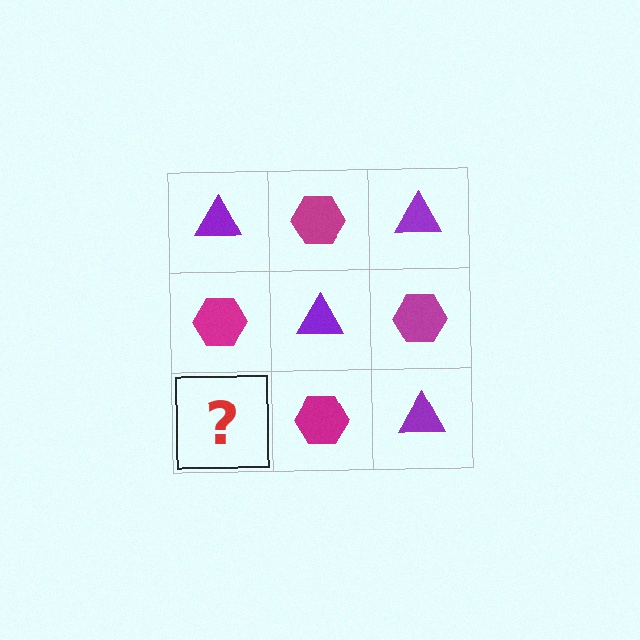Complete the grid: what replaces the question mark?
The question mark should be replaced with a purple triangle.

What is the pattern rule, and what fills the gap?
The rule is that it alternates purple triangle and magenta hexagon in a checkerboard pattern. The gap should be filled with a purple triangle.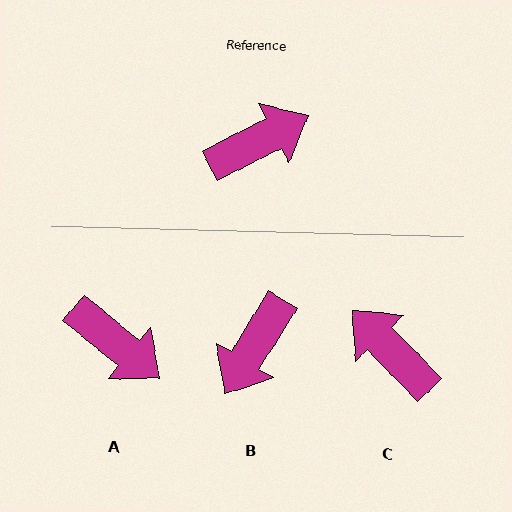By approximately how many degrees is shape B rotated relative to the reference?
Approximately 149 degrees clockwise.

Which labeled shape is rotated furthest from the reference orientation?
B, about 149 degrees away.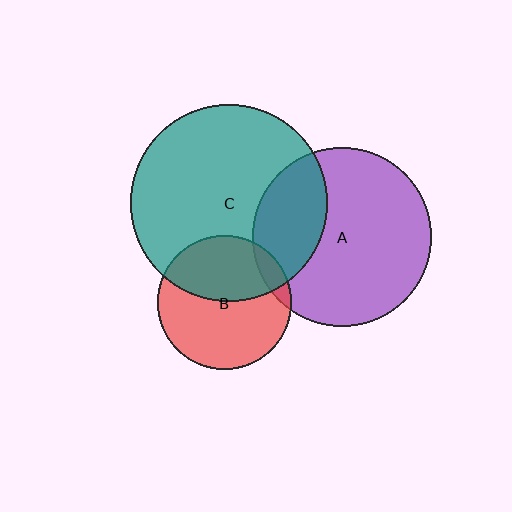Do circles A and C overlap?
Yes.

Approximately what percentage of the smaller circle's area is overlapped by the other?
Approximately 30%.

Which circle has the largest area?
Circle C (teal).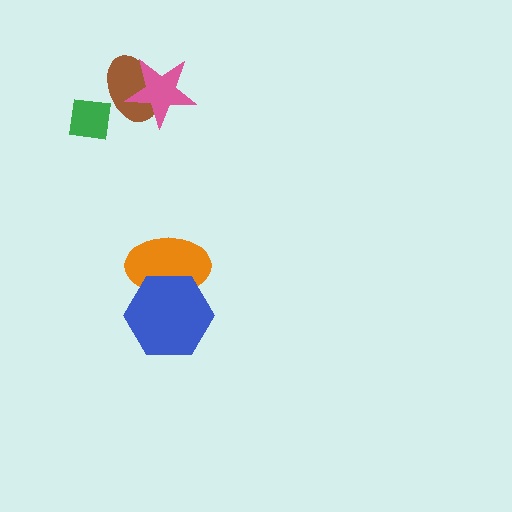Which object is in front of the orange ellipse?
The blue hexagon is in front of the orange ellipse.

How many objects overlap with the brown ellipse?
2 objects overlap with the brown ellipse.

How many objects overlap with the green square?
1 object overlaps with the green square.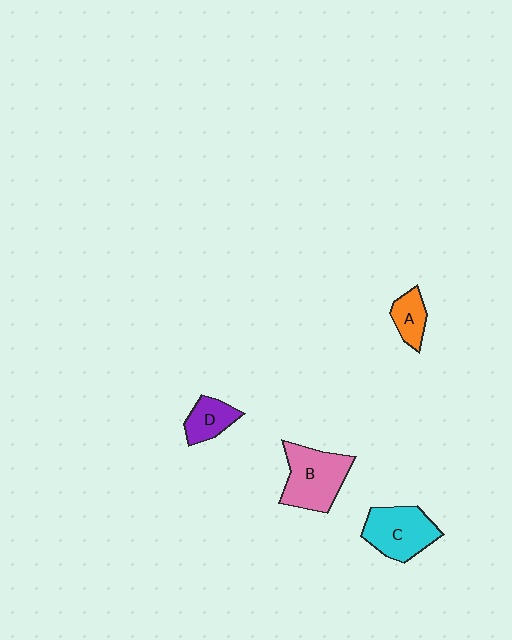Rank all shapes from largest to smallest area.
From largest to smallest: B (pink), C (cyan), D (purple), A (orange).